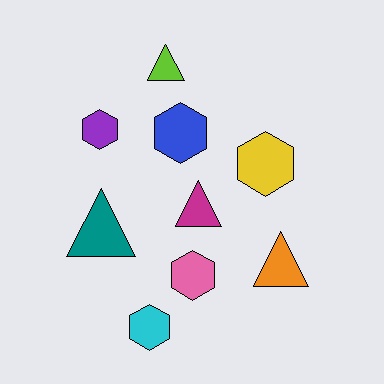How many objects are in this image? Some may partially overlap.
There are 9 objects.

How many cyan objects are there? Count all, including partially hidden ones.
There is 1 cyan object.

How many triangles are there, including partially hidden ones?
There are 4 triangles.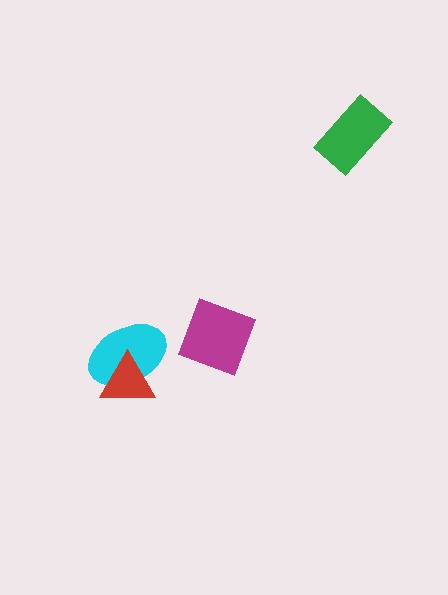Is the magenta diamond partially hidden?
No, no other shape covers it.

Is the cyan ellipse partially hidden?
Yes, it is partially covered by another shape.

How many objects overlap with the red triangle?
1 object overlaps with the red triangle.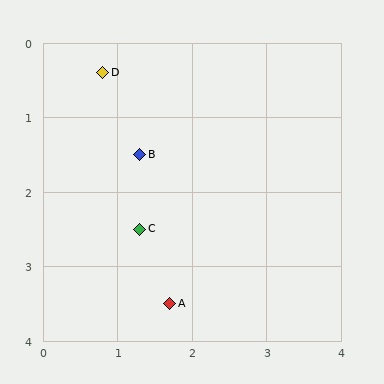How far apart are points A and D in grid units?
Points A and D are about 3.2 grid units apart.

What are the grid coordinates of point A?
Point A is at approximately (1.7, 3.5).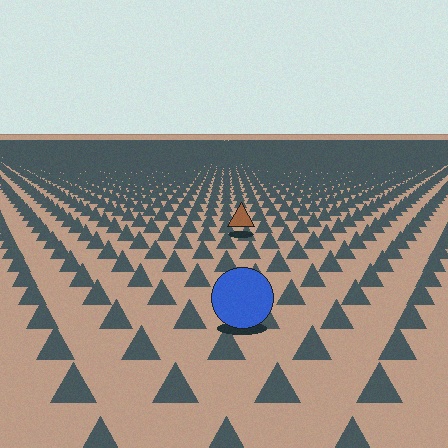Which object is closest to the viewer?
The blue circle is closest. The texture marks near it are larger and more spread out.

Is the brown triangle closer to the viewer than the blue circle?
No. The blue circle is closer — you can tell from the texture gradient: the ground texture is coarser near it.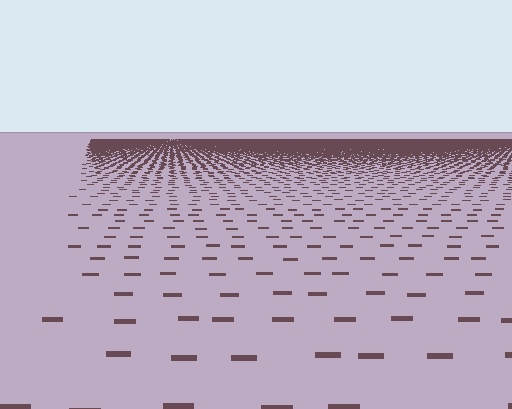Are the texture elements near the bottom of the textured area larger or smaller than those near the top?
Larger. Near the bottom, elements are closer to the viewer and appear at a bigger on-screen size.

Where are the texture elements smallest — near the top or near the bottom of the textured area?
Near the top.